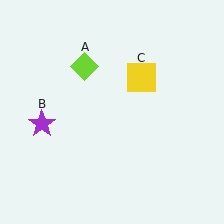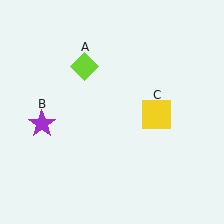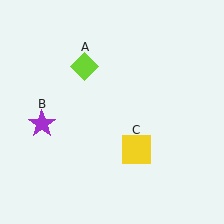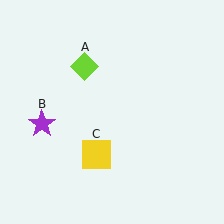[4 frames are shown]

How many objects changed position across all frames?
1 object changed position: yellow square (object C).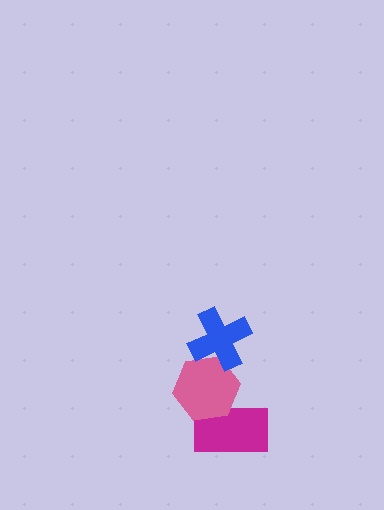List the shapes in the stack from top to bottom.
From top to bottom: the blue cross, the pink hexagon, the magenta rectangle.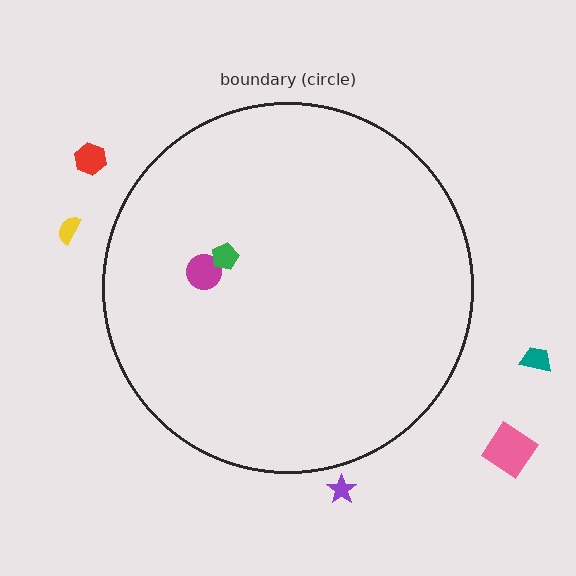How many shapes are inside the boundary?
2 inside, 5 outside.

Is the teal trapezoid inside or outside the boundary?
Outside.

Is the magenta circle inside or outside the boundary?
Inside.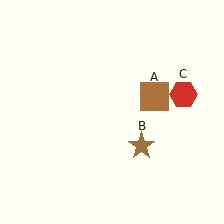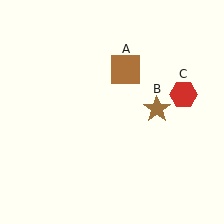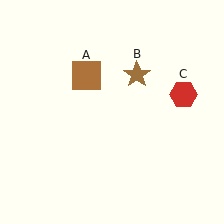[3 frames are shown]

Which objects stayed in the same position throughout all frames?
Red hexagon (object C) remained stationary.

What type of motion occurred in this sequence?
The brown square (object A), brown star (object B) rotated counterclockwise around the center of the scene.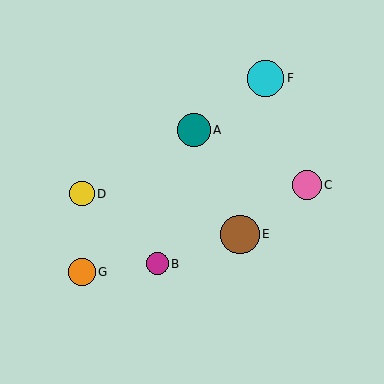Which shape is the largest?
The brown circle (labeled E) is the largest.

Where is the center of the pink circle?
The center of the pink circle is at (307, 185).